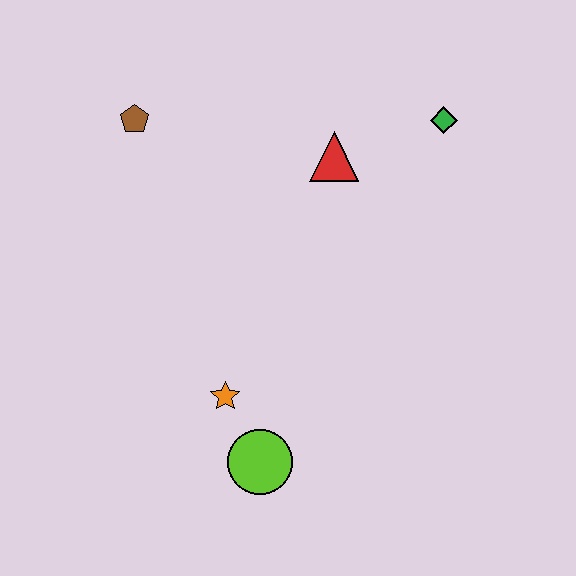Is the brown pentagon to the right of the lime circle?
No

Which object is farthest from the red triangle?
The lime circle is farthest from the red triangle.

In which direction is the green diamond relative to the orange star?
The green diamond is above the orange star.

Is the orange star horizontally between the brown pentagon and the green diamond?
Yes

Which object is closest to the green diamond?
The red triangle is closest to the green diamond.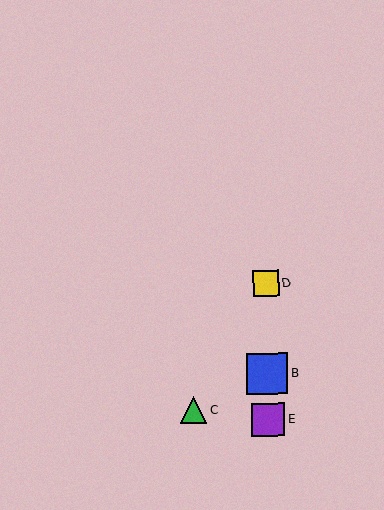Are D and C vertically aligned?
No, D is at x≈266 and C is at x≈193.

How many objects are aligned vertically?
4 objects (A, B, D, E) are aligned vertically.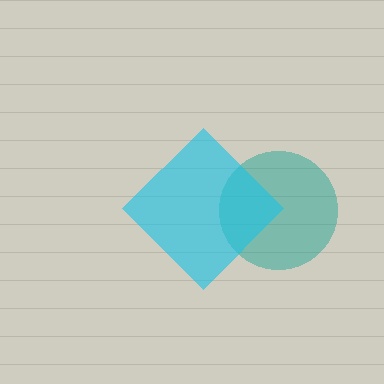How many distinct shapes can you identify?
There are 2 distinct shapes: a teal circle, a cyan diamond.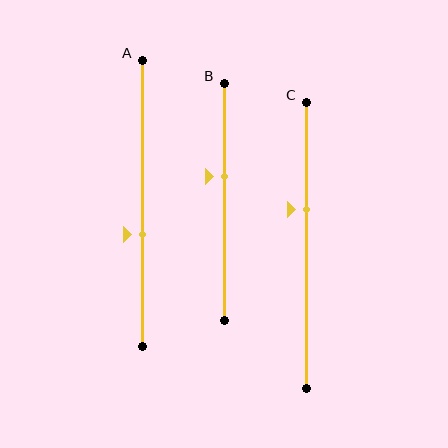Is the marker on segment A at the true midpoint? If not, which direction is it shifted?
No, the marker on segment A is shifted downward by about 11% of the segment length.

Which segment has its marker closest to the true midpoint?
Segment B has its marker closest to the true midpoint.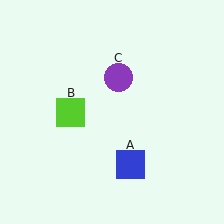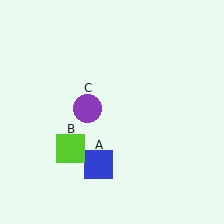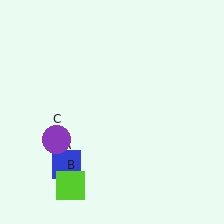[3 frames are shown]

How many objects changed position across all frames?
3 objects changed position: blue square (object A), lime square (object B), purple circle (object C).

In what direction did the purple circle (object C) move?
The purple circle (object C) moved down and to the left.